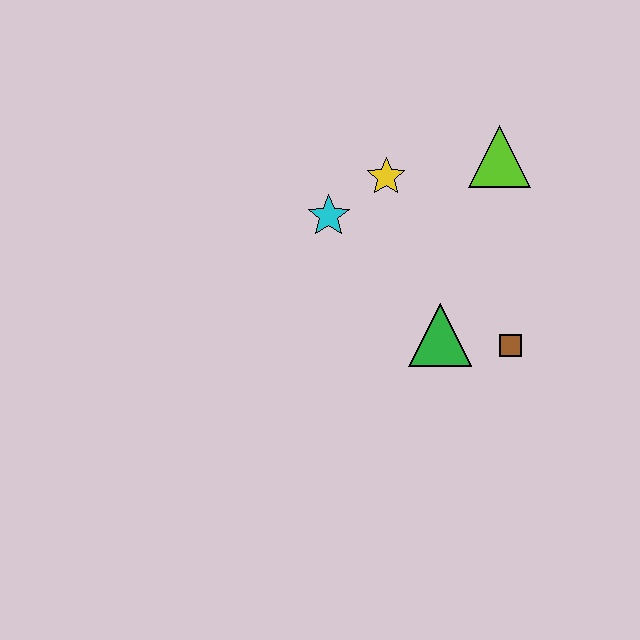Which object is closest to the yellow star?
The cyan star is closest to the yellow star.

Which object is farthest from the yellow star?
The brown square is farthest from the yellow star.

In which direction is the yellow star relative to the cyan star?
The yellow star is to the right of the cyan star.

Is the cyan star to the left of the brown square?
Yes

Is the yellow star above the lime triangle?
No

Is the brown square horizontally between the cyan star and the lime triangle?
No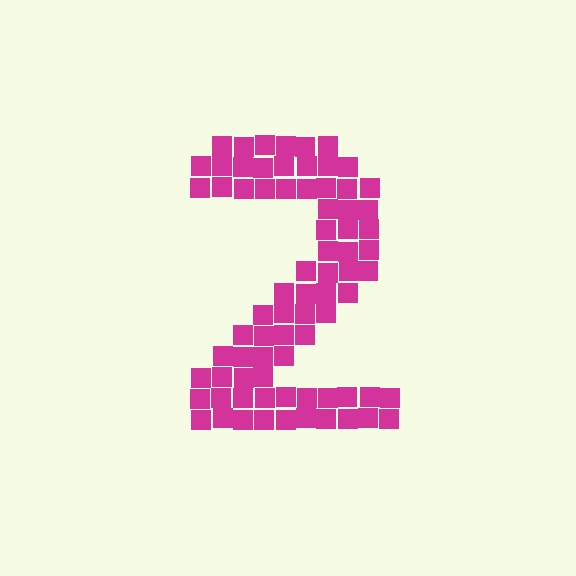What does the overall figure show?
The overall figure shows the digit 2.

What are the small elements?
The small elements are squares.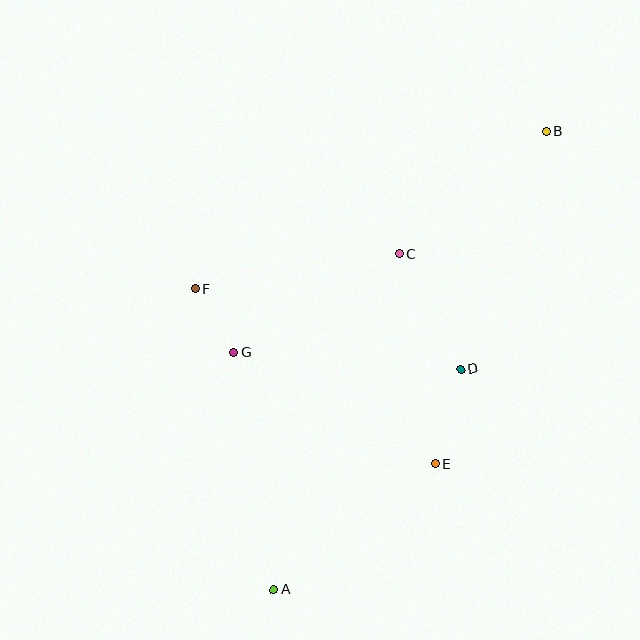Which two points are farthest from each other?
Points A and B are farthest from each other.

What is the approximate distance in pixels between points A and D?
The distance between A and D is approximately 290 pixels.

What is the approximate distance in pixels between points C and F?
The distance between C and F is approximately 208 pixels.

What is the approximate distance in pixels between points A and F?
The distance between A and F is approximately 311 pixels.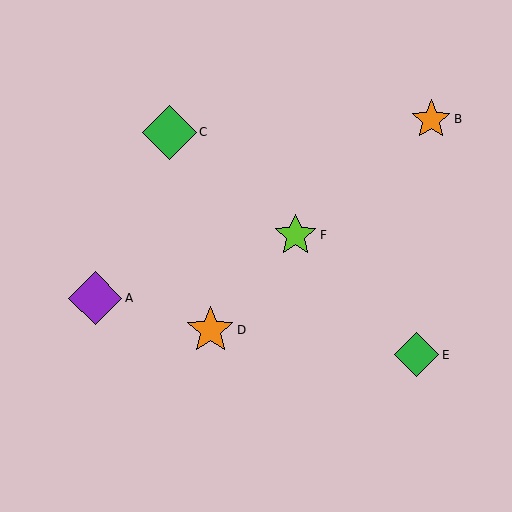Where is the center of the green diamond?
The center of the green diamond is at (169, 132).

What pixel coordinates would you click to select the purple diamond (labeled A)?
Click at (95, 298) to select the purple diamond A.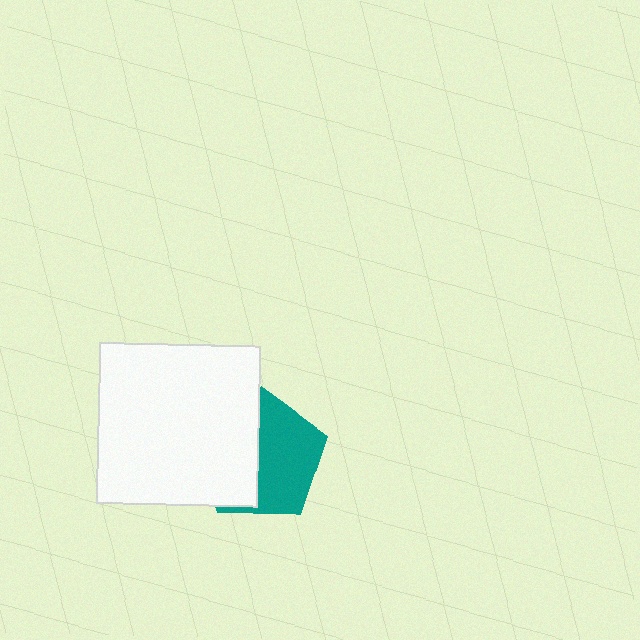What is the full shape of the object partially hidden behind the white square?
The partially hidden object is a teal pentagon.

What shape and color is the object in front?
The object in front is a white square.